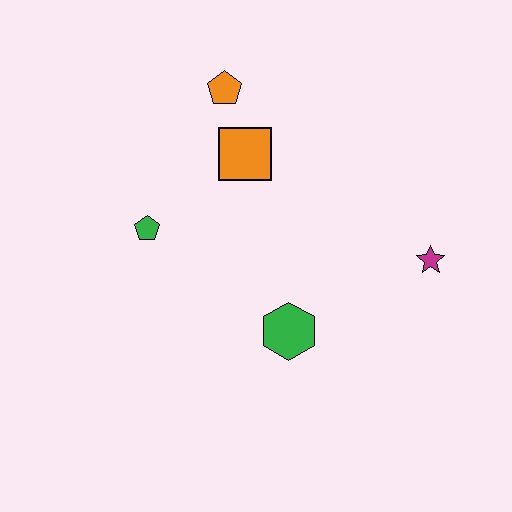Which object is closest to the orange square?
The orange pentagon is closest to the orange square.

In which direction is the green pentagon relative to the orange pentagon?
The green pentagon is below the orange pentagon.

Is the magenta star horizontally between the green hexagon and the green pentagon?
No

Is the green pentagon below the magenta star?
No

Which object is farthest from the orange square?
The magenta star is farthest from the orange square.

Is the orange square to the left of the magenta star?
Yes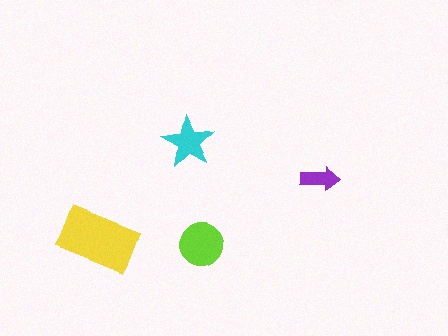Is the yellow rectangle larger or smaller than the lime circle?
Larger.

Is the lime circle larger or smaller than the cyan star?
Larger.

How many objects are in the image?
There are 4 objects in the image.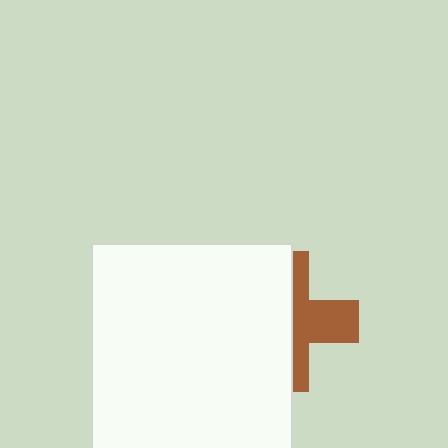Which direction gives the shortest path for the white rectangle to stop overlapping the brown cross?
Moving left gives the shortest separation.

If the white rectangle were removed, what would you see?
You would see the complete brown cross.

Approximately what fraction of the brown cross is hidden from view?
Roughly 58% of the brown cross is hidden behind the white rectangle.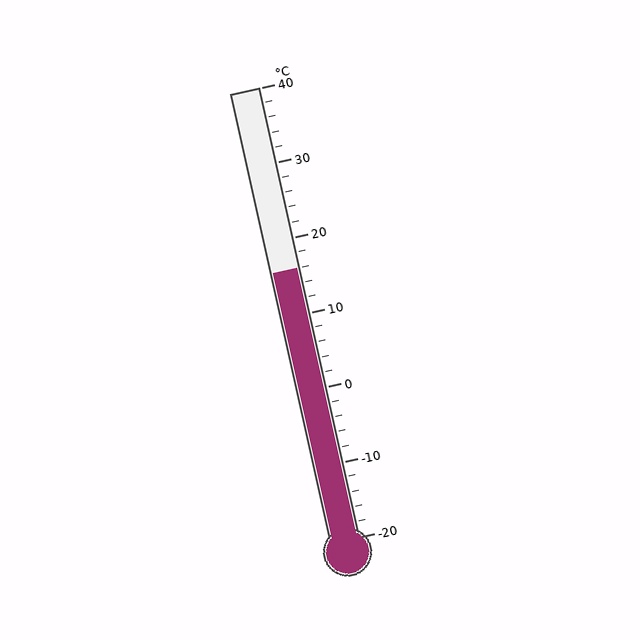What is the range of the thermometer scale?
The thermometer scale ranges from -20°C to 40°C.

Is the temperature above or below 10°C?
The temperature is above 10°C.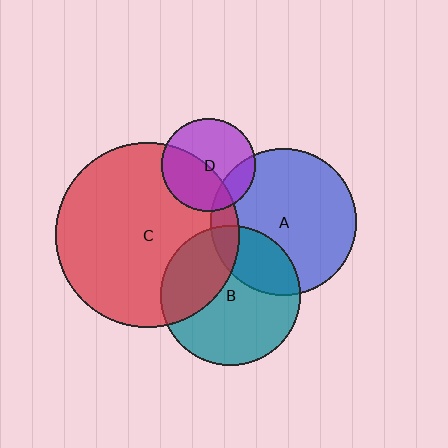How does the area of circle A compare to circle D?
Approximately 2.4 times.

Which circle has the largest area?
Circle C (red).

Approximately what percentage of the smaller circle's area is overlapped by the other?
Approximately 10%.